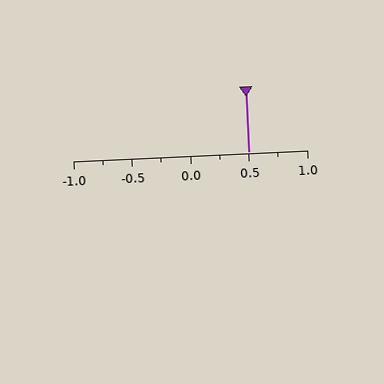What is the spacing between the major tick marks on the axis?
The major ticks are spaced 0.5 apart.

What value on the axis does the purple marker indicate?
The marker indicates approximately 0.5.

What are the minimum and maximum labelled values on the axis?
The axis runs from -1.0 to 1.0.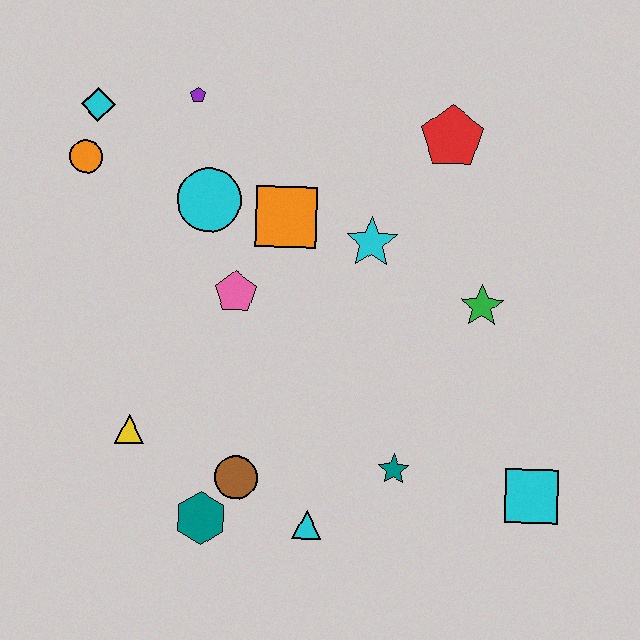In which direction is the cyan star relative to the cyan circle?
The cyan star is to the right of the cyan circle.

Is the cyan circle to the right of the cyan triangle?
No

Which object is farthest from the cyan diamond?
The cyan square is farthest from the cyan diamond.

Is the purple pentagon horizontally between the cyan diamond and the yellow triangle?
No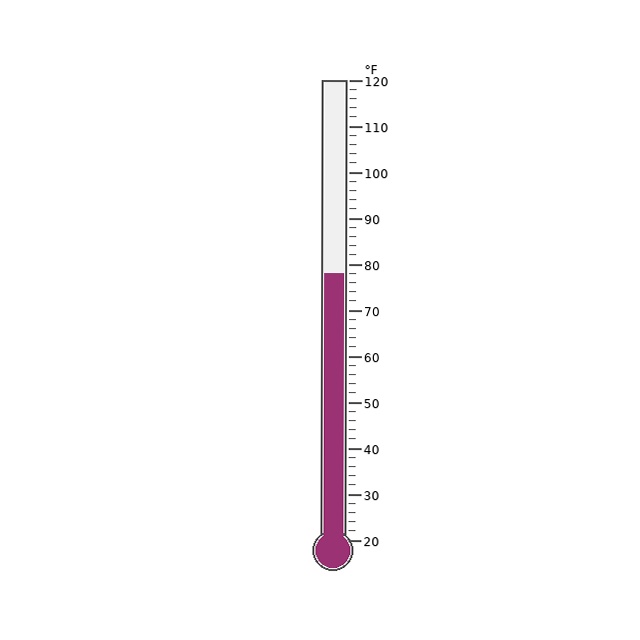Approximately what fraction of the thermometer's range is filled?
The thermometer is filled to approximately 60% of its range.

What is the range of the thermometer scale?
The thermometer scale ranges from 20°F to 120°F.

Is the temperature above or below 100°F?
The temperature is below 100°F.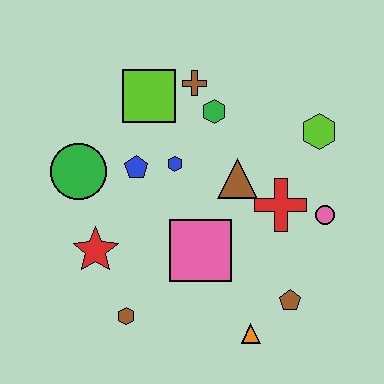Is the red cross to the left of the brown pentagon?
Yes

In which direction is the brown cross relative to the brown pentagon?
The brown cross is above the brown pentagon.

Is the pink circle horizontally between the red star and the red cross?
No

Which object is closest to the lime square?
The brown cross is closest to the lime square.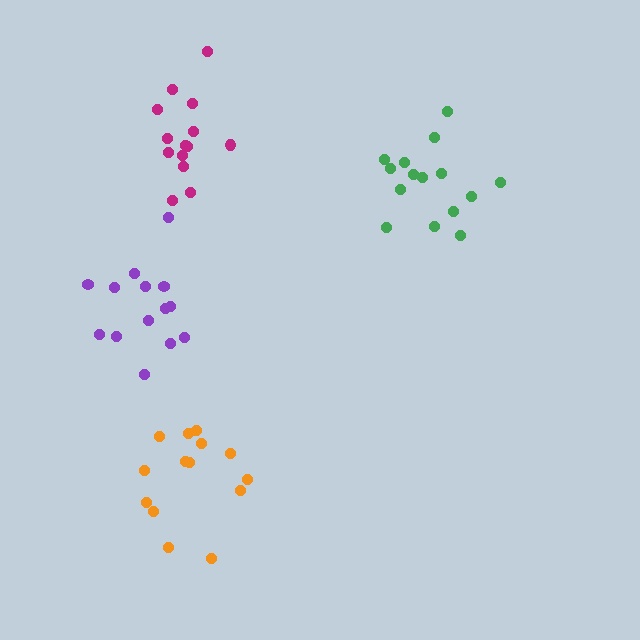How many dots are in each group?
Group 1: 14 dots, Group 2: 14 dots, Group 3: 14 dots, Group 4: 15 dots (57 total).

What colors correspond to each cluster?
The clusters are colored: orange, purple, magenta, green.